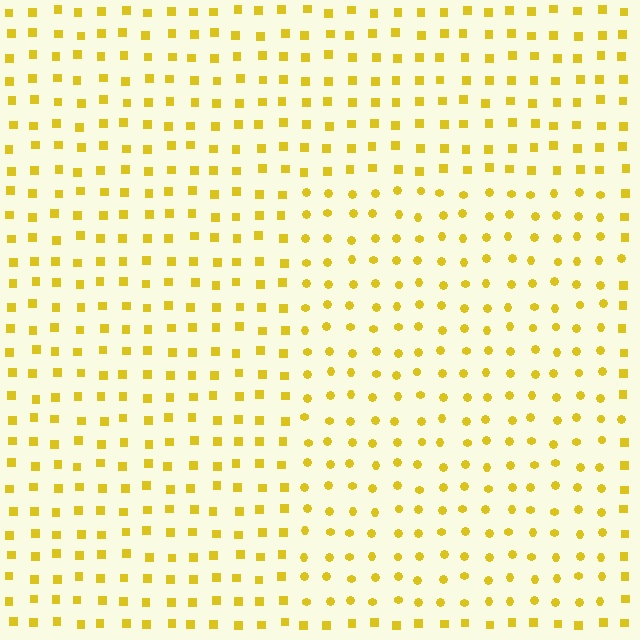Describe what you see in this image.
The image is filled with small yellow elements arranged in a uniform grid. A rectangle-shaped region contains circles, while the surrounding area contains squares. The boundary is defined purely by the change in element shape.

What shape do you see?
I see a rectangle.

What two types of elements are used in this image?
The image uses circles inside the rectangle region and squares outside it.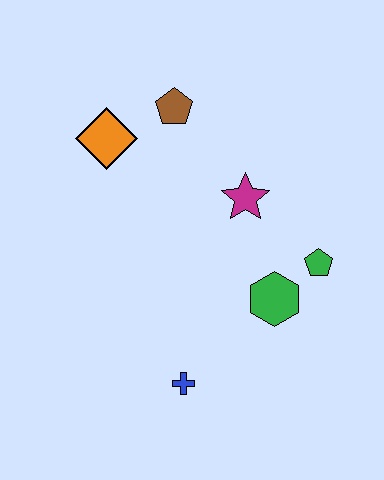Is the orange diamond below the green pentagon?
No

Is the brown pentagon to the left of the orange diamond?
No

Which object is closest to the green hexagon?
The green pentagon is closest to the green hexagon.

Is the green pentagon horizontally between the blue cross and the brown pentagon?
No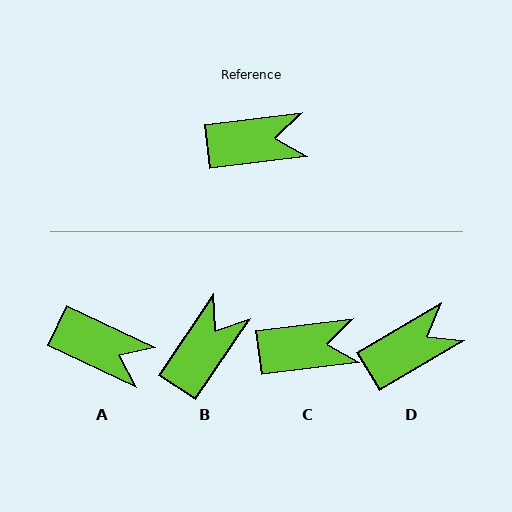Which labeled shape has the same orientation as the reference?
C.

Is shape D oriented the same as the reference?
No, it is off by about 23 degrees.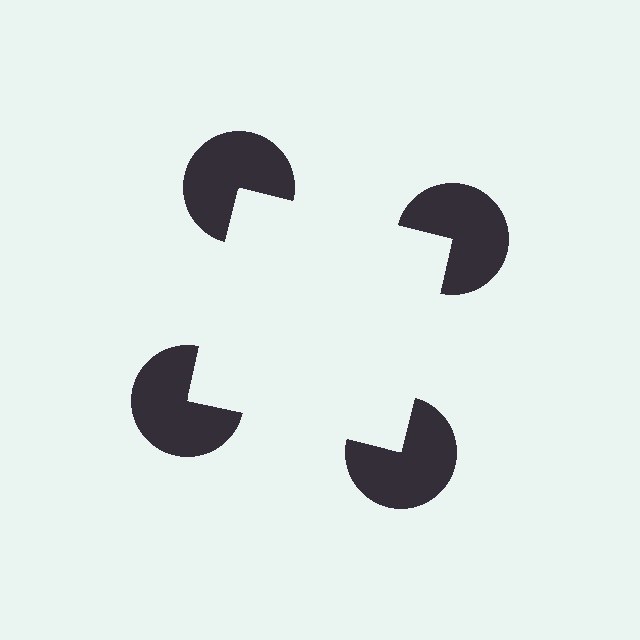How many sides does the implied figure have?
4 sides.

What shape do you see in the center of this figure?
An illusory square — its edges are inferred from the aligned wedge cuts in the pac-man discs, not physically drawn.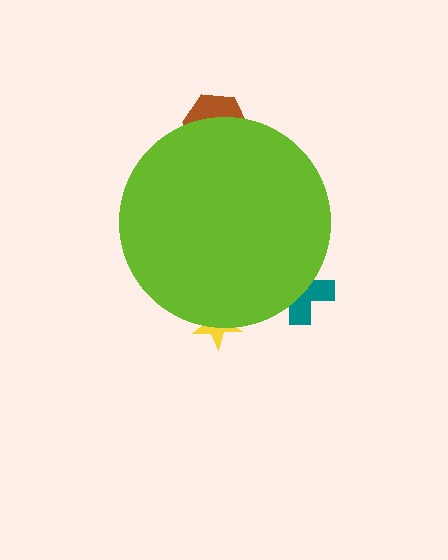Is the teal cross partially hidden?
Yes, the teal cross is partially hidden behind the lime circle.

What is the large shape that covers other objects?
A lime circle.